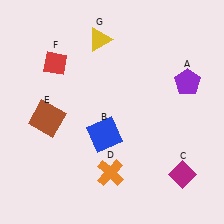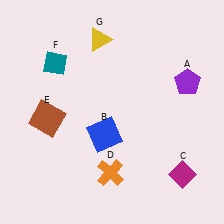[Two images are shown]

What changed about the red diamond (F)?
In Image 1, F is red. In Image 2, it changed to teal.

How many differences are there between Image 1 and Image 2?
There is 1 difference between the two images.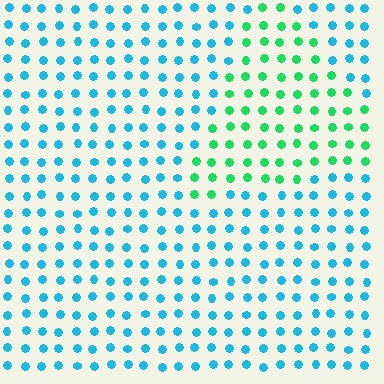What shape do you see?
I see a triangle.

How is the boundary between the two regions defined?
The boundary is defined purely by a slight shift in hue (about 50 degrees). Spacing, size, and orientation are identical on both sides.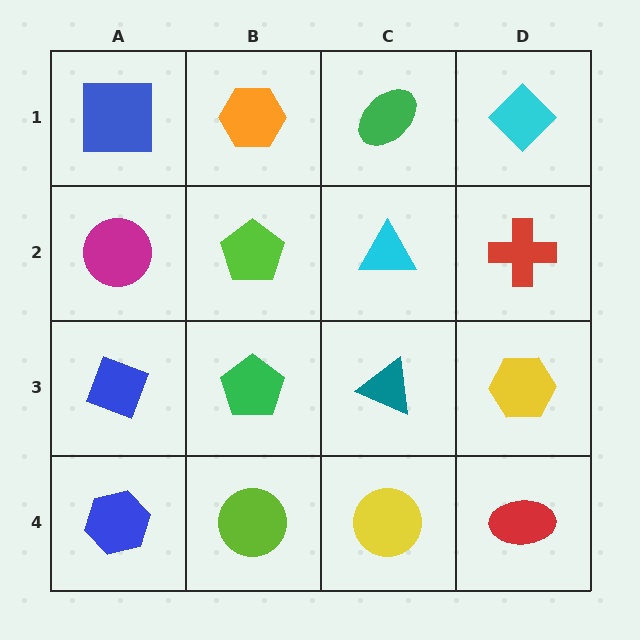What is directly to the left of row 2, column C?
A lime pentagon.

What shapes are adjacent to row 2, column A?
A blue square (row 1, column A), a blue diamond (row 3, column A), a lime pentagon (row 2, column B).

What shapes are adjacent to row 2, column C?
A green ellipse (row 1, column C), a teal triangle (row 3, column C), a lime pentagon (row 2, column B), a red cross (row 2, column D).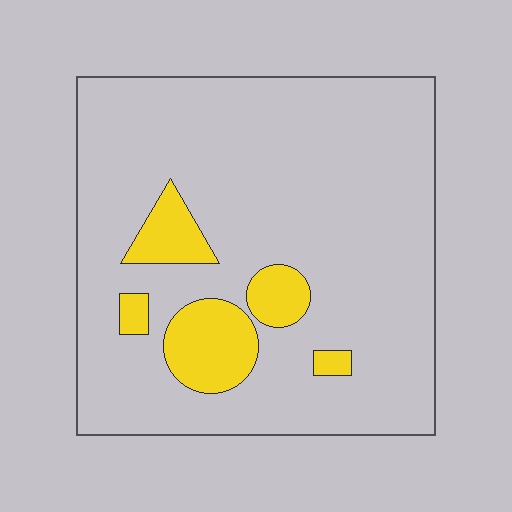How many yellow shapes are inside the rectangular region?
5.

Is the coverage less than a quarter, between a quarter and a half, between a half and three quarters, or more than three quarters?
Less than a quarter.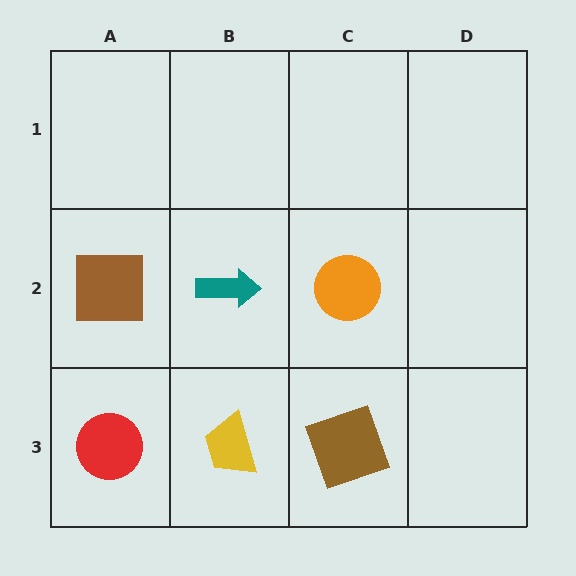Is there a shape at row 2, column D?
No, that cell is empty.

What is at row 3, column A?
A red circle.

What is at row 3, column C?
A brown square.